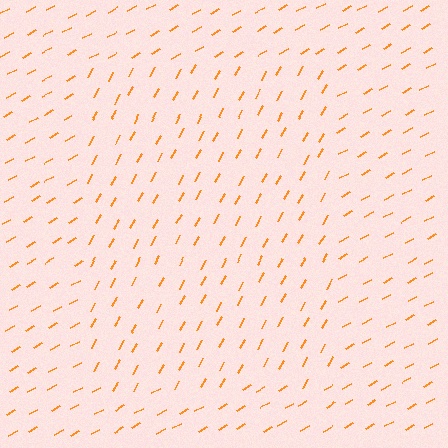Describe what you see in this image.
The image is filled with small orange line segments. A rectangle region in the image has lines oriented differently from the surrounding lines, creating a visible texture boundary.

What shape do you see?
I see a rectangle.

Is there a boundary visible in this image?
Yes, there is a texture boundary formed by a change in line orientation.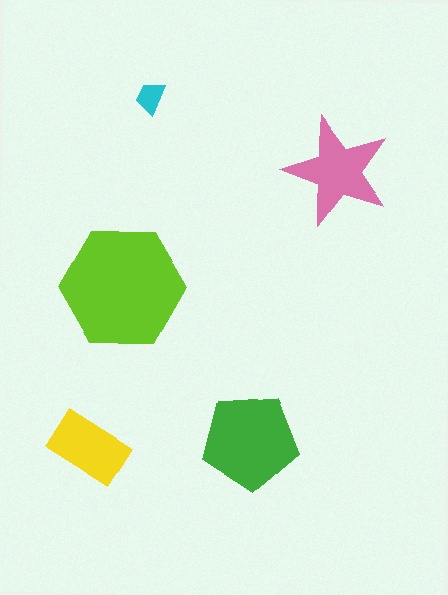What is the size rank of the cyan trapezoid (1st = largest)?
5th.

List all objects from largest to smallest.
The lime hexagon, the green pentagon, the pink star, the yellow rectangle, the cyan trapezoid.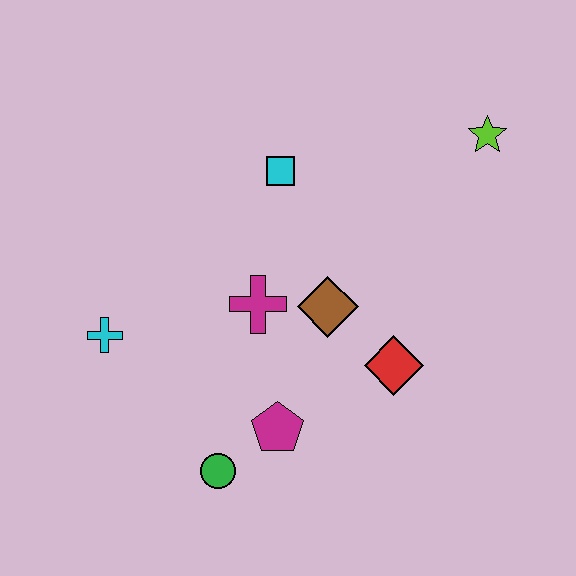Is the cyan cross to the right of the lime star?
No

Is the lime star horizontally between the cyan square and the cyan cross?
No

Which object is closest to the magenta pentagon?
The green circle is closest to the magenta pentagon.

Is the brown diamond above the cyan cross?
Yes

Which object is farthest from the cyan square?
The green circle is farthest from the cyan square.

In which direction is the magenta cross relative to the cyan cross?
The magenta cross is to the right of the cyan cross.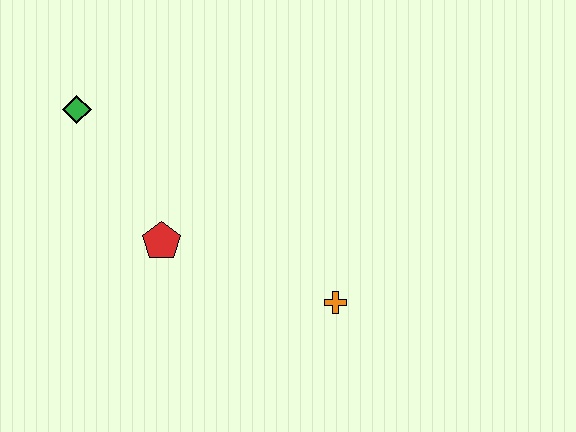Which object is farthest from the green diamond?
The orange cross is farthest from the green diamond.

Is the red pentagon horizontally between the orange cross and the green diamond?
Yes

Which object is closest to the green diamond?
The red pentagon is closest to the green diamond.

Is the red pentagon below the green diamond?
Yes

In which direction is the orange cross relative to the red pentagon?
The orange cross is to the right of the red pentagon.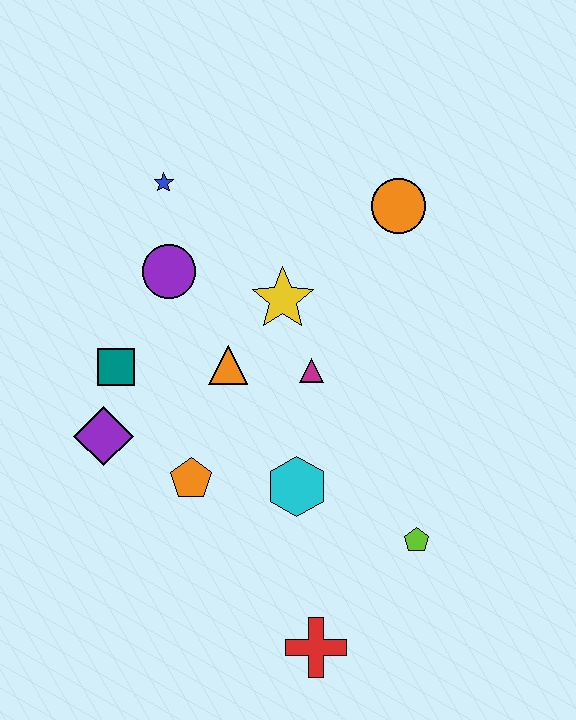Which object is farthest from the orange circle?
The red cross is farthest from the orange circle.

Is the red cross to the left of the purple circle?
No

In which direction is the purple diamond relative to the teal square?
The purple diamond is below the teal square.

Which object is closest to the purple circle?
The blue star is closest to the purple circle.